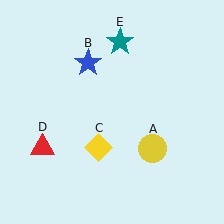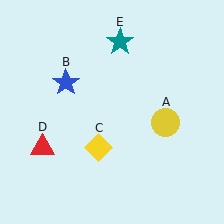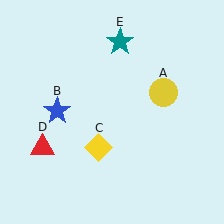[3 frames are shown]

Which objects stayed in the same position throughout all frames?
Yellow diamond (object C) and red triangle (object D) and teal star (object E) remained stationary.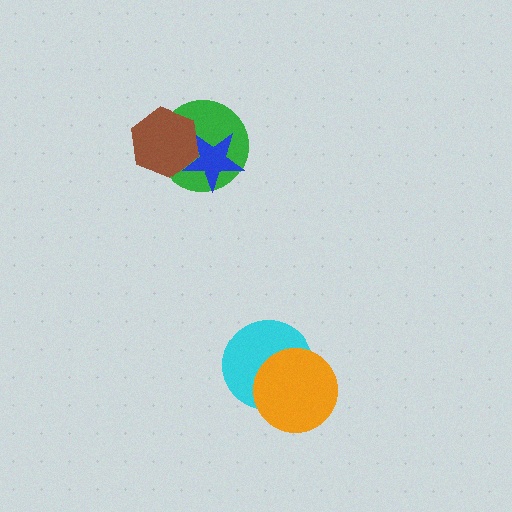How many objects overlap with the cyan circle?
1 object overlaps with the cyan circle.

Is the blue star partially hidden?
Yes, it is partially covered by another shape.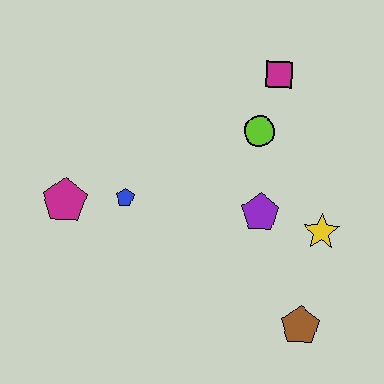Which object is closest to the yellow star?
The purple pentagon is closest to the yellow star.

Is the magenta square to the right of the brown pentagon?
No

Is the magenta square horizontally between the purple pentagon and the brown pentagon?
Yes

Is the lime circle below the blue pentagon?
No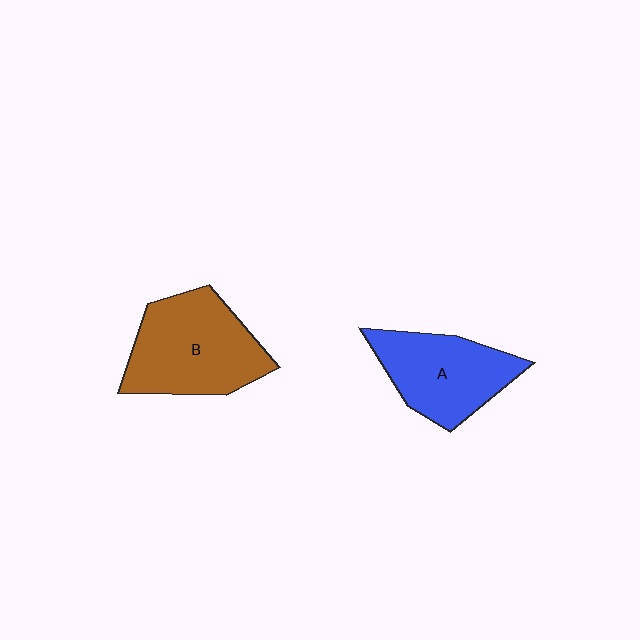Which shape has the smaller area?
Shape A (blue).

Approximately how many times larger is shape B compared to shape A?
Approximately 1.2 times.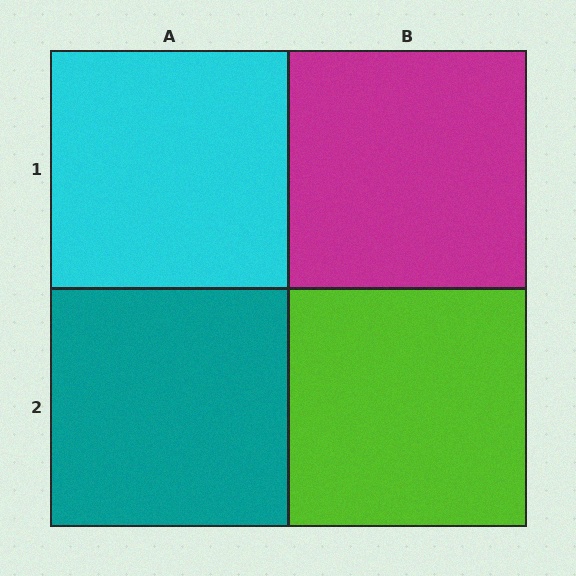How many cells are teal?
1 cell is teal.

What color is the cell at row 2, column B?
Lime.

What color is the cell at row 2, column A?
Teal.